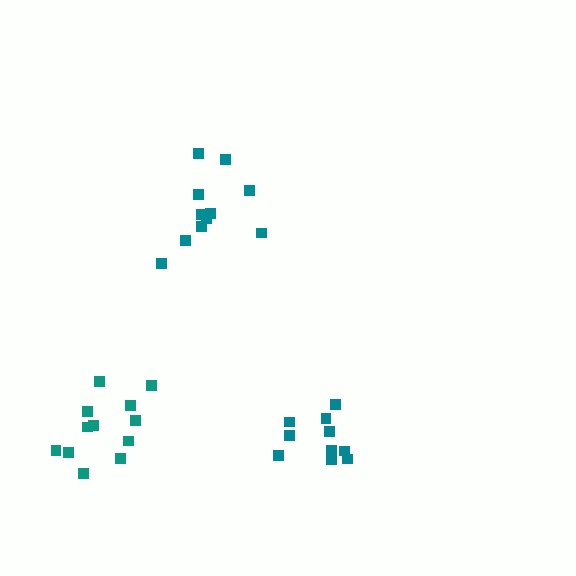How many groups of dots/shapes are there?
There are 3 groups.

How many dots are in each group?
Group 1: 12 dots, Group 2: 10 dots, Group 3: 11 dots (33 total).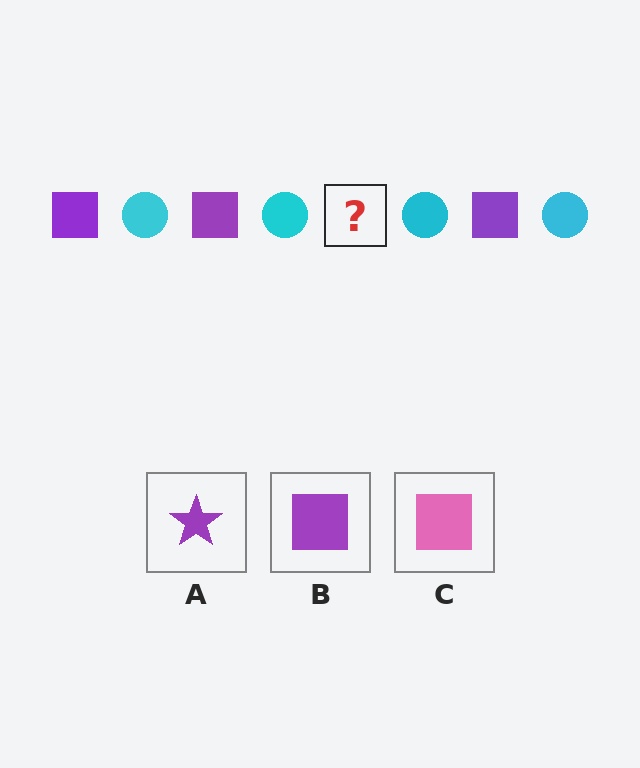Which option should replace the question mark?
Option B.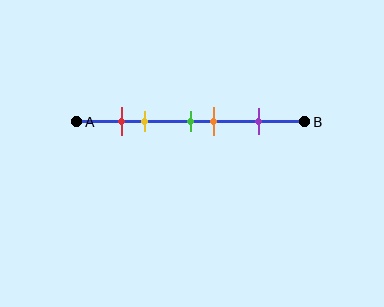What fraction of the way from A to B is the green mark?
The green mark is approximately 50% (0.5) of the way from A to B.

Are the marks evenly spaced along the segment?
No, the marks are not evenly spaced.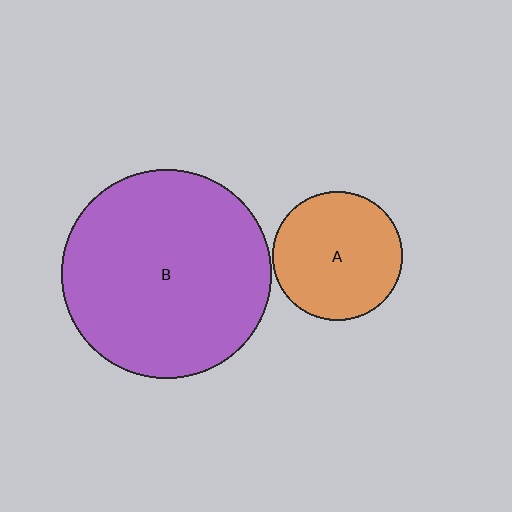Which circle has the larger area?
Circle B (purple).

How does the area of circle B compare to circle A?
Approximately 2.6 times.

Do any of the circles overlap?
No, none of the circles overlap.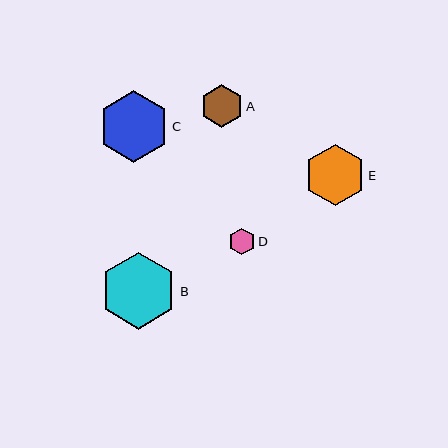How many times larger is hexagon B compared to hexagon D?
Hexagon B is approximately 2.9 times the size of hexagon D.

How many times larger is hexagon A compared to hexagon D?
Hexagon A is approximately 1.6 times the size of hexagon D.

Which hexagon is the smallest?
Hexagon D is the smallest with a size of approximately 27 pixels.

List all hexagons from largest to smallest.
From largest to smallest: B, C, E, A, D.